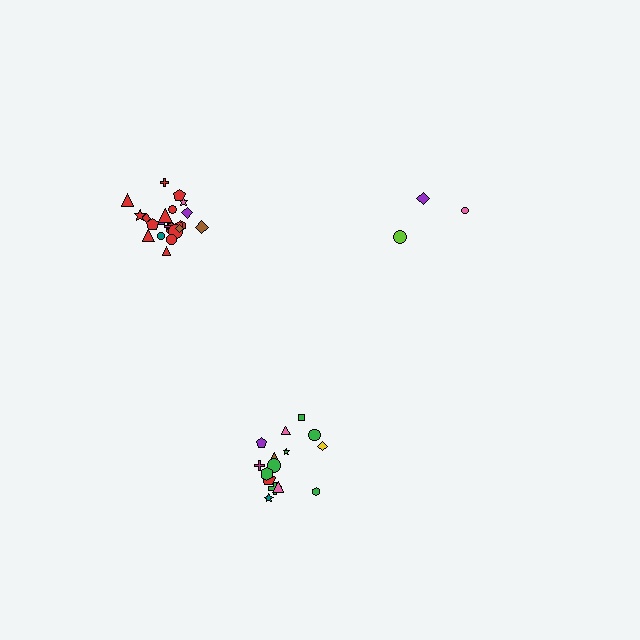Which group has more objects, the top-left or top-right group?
The top-left group.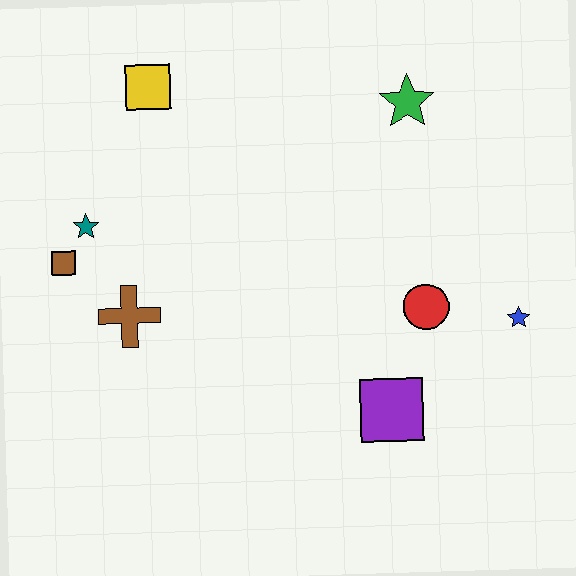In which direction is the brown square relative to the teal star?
The brown square is below the teal star.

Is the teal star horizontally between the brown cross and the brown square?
Yes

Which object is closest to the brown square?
The teal star is closest to the brown square.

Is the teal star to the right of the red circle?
No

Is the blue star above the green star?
No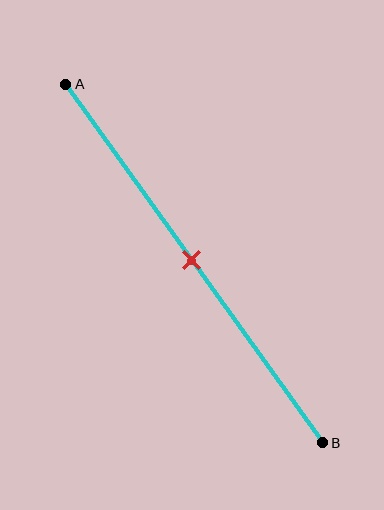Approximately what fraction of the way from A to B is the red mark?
The red mark is approximately 50% of the way from A to B.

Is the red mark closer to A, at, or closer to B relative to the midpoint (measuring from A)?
The red mark is approximately at the midpoint of segment AB.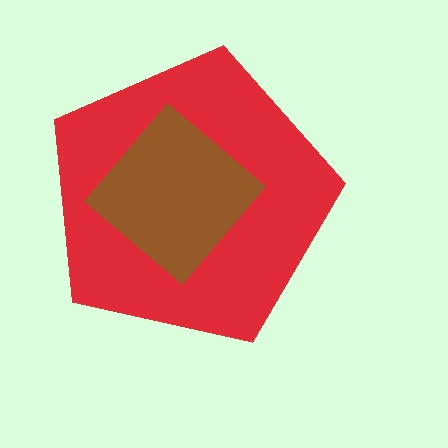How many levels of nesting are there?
2.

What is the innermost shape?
The brown diamond.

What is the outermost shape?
The red pentagon.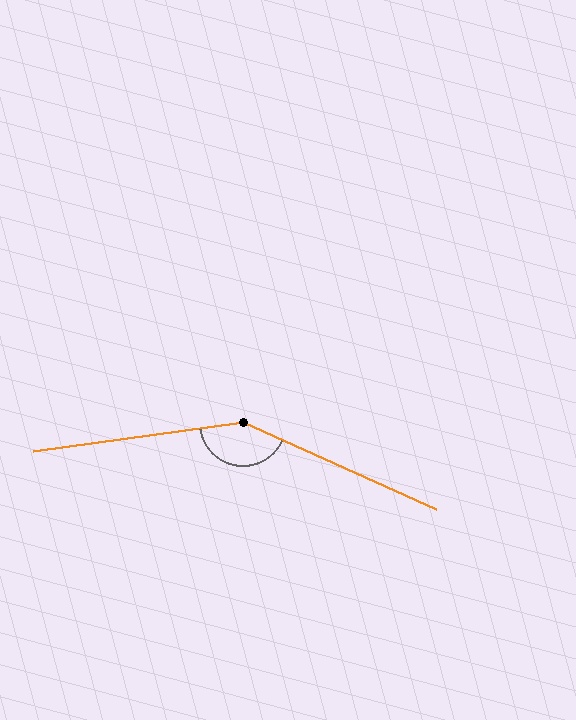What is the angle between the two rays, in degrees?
Approximately 148 degrees.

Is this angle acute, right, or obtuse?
It is obtuse.